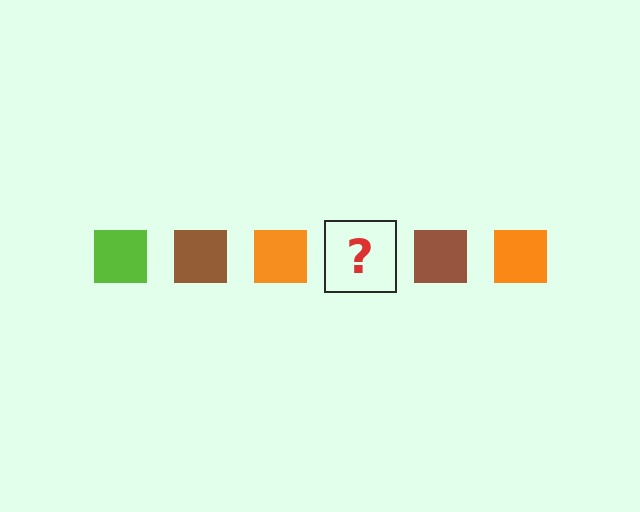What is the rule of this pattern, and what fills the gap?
The rule is that the pattern cycles through lime, brown, orange squares. The gap should be filled with a lime square.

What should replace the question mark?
The question mark should be replaced with a lime square.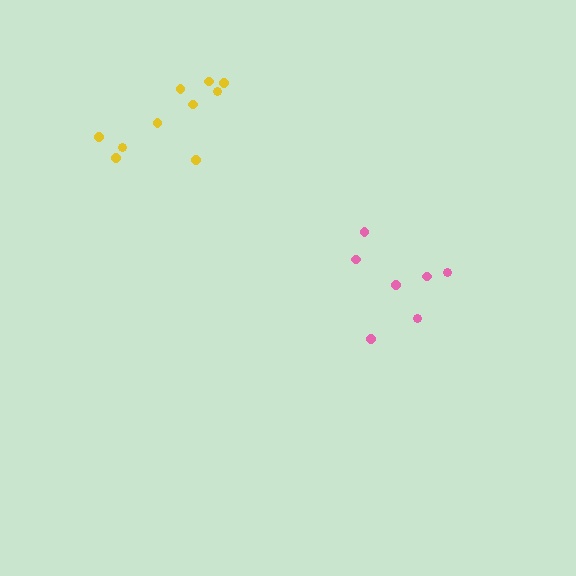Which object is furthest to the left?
The yellow cluster is leftmost.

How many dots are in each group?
Group 1: 7 dots, Group 2: 10 dots (17 total).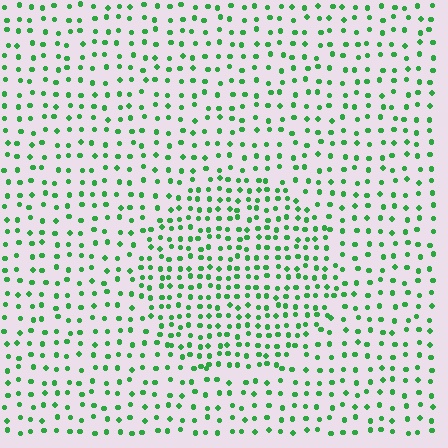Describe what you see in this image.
The image contains small green elements arranged at two different densities. A circle-shaped region is visible where the elements are more densely packed than the surrounding area.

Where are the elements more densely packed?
The elements are more densely packed inside the circle boundary.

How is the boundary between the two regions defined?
The boundary is defined by a change in element density (approximately 1.7x ratio). All elements are the same color, size, and shape.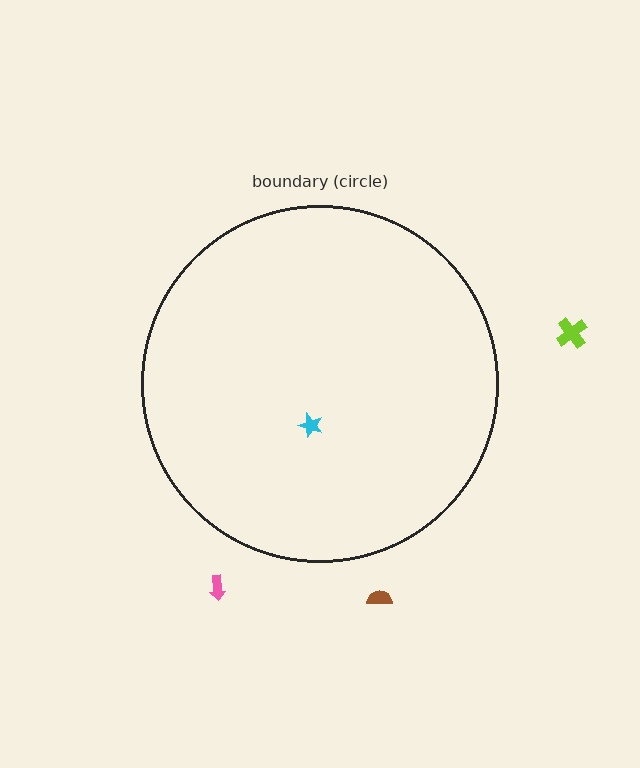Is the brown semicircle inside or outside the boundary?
Outside.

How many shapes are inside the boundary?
1 inside, 3 outside.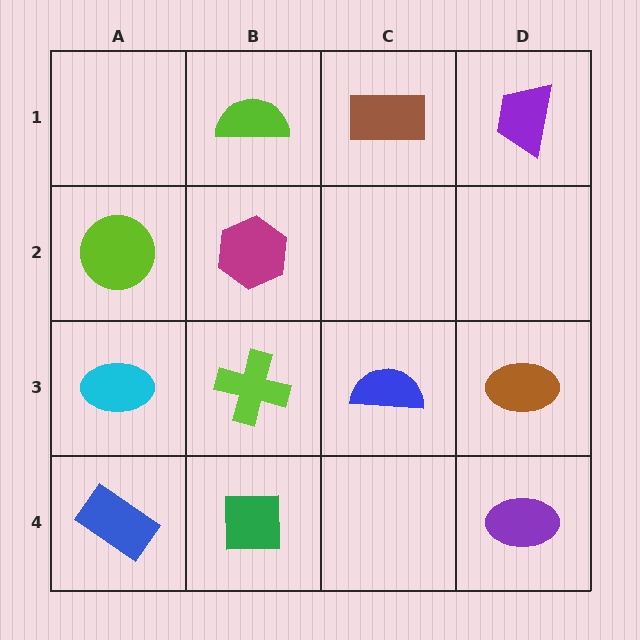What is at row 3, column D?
A brown ellipse.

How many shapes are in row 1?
3 shapes.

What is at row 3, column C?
A blue semicircle.